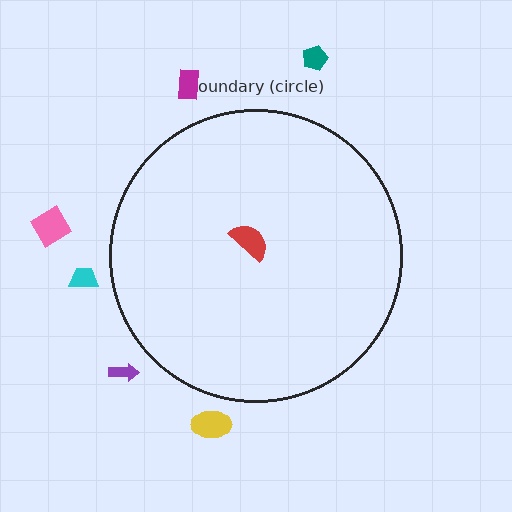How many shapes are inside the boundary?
1 inside, 6 outside.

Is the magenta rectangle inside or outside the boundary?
Outside.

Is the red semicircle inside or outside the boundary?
Inside.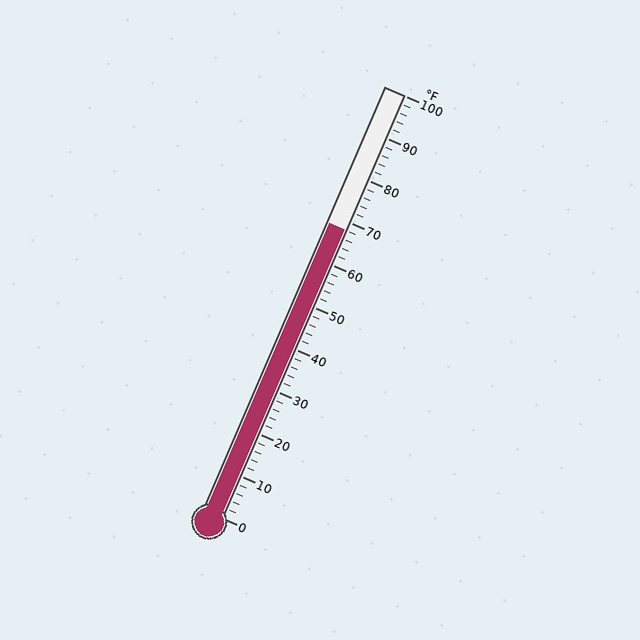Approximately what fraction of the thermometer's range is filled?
The thermometer is filled to approximately 70% of its range.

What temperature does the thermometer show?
The thermometer shows approximately 68°F.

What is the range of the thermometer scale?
The thermometer scale ranges from 0°F to 100°F.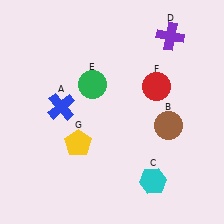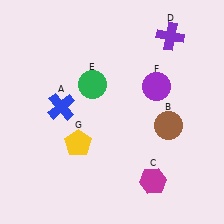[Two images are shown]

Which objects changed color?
C changed from cyan to magenta. F changed from red to purple.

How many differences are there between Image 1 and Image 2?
There are 2 differences between the two images.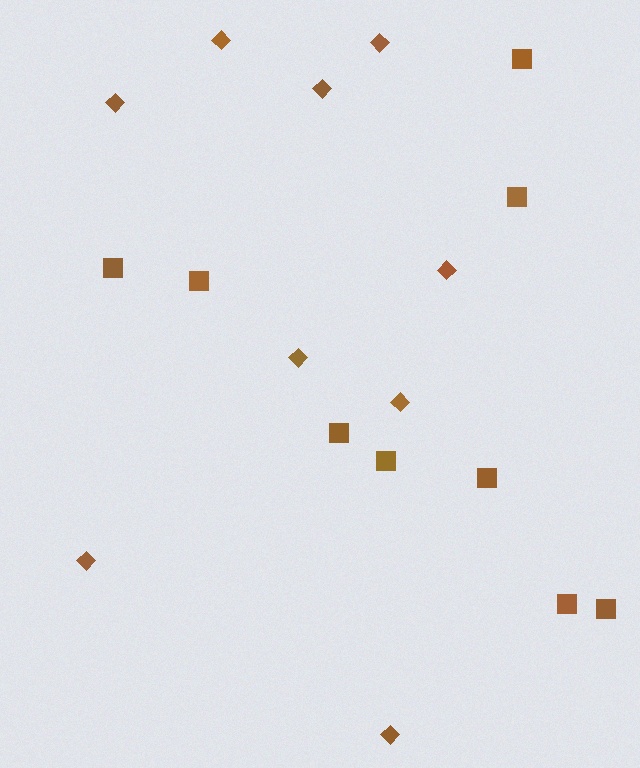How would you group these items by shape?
There are 2 groups: one group of diamonds (9) and one group of squares (9).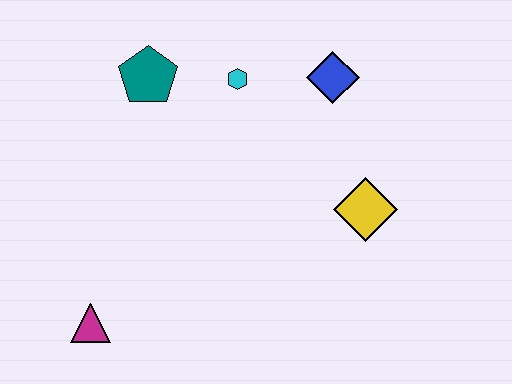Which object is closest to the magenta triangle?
The teal pentagon is closest to the magenta triangle.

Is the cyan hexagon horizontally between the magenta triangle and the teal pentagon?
No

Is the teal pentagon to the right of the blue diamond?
No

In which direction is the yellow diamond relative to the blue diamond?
The yellow diamond is below the blue diamond.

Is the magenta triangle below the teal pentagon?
Yes